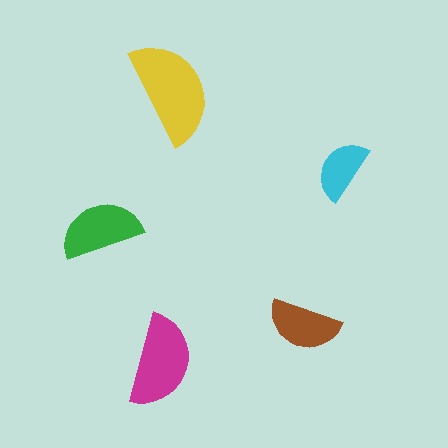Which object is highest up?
The yellow semicircle is topmost.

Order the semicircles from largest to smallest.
the yellow one, the magenta one, the green one, the brown one, the cyan one.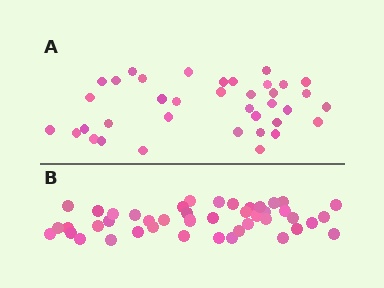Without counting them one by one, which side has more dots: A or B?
Region B (the bottom region) has more dots.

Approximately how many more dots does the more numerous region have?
Region B has roughly 8 or so more dots than region A.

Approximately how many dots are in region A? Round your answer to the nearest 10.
About 40 dots. (The exact count is 37, which rounds to 40.)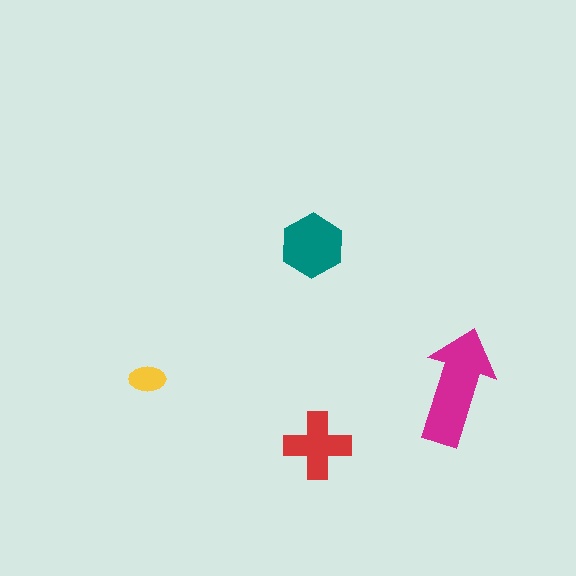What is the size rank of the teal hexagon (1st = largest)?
2nd.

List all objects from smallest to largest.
The yellow ellipse, the red cross, the teal hexagon, the magenta arrow.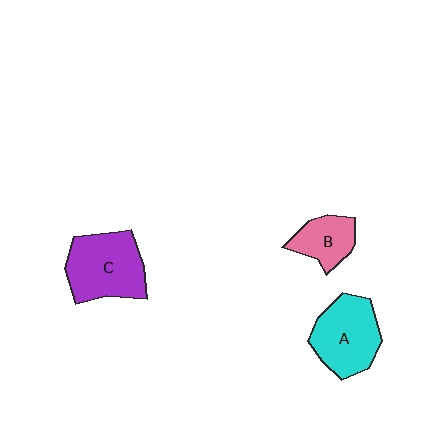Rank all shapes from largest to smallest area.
From largest to smallest: C (purple), A (cyan), B (pink).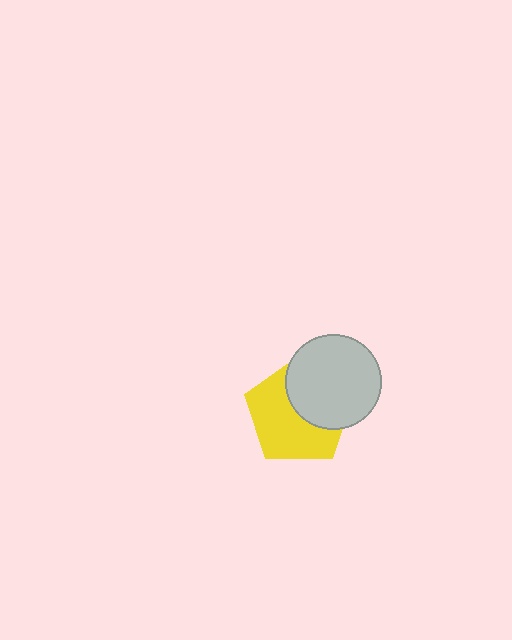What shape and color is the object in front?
The object in front is a light gray circle.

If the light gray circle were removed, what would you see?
You would see the complete yellow pentagon.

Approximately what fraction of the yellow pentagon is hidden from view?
Roughly 41% of the yellow pentagon is hidden behind the light gray circle.